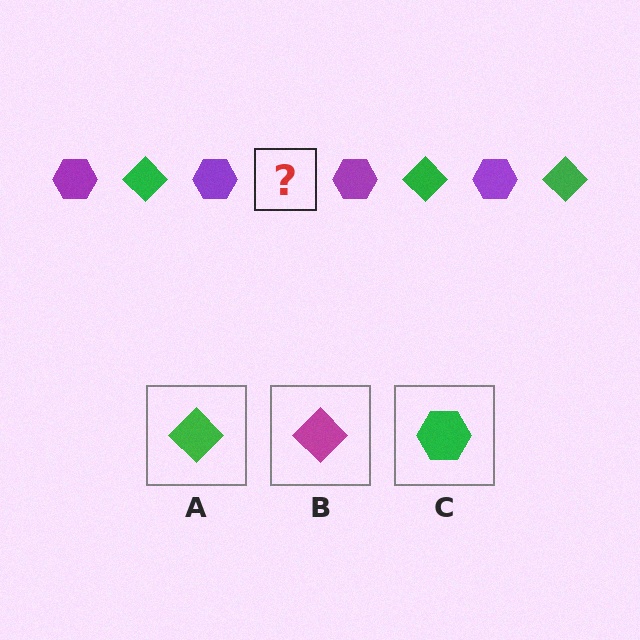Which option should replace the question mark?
Option A.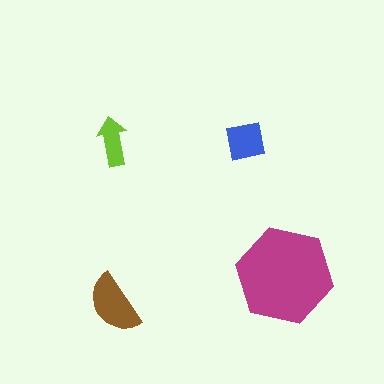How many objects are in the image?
There are 4 objects in the image.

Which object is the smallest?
The lime arrow.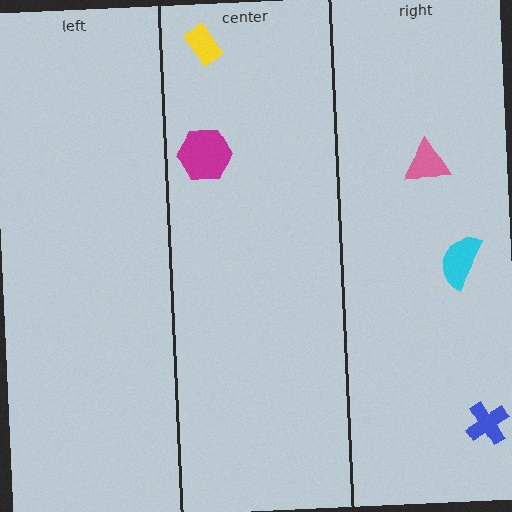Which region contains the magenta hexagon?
The center region.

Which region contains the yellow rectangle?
The center region.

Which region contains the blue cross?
The right region.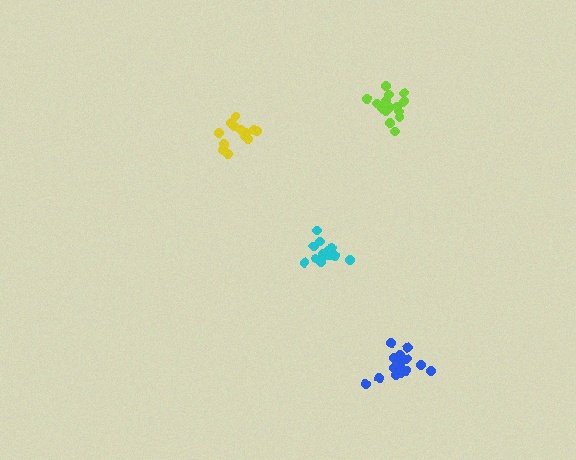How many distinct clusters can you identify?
There are 4 distinct clusters.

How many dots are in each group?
Group 1: 15 dots, Group 2: 13 dots, Group 3: 13 dots, Group 4: 14 dots (55 total).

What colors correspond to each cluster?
The clusters are colored: lime, cyan, yellow, blue.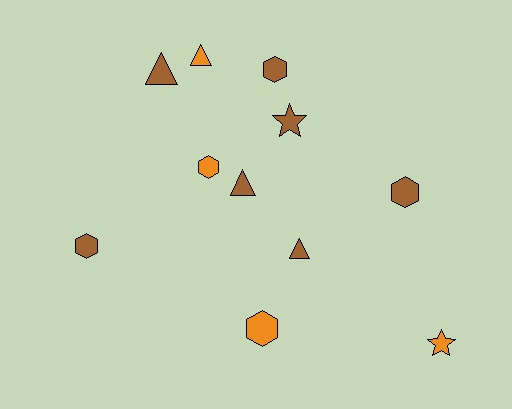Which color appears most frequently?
Brown, with 7 objects.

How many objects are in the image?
There are 11 objects.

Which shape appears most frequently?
Hexagon, with 5 objects.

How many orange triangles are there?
There is 1 orange triangle.